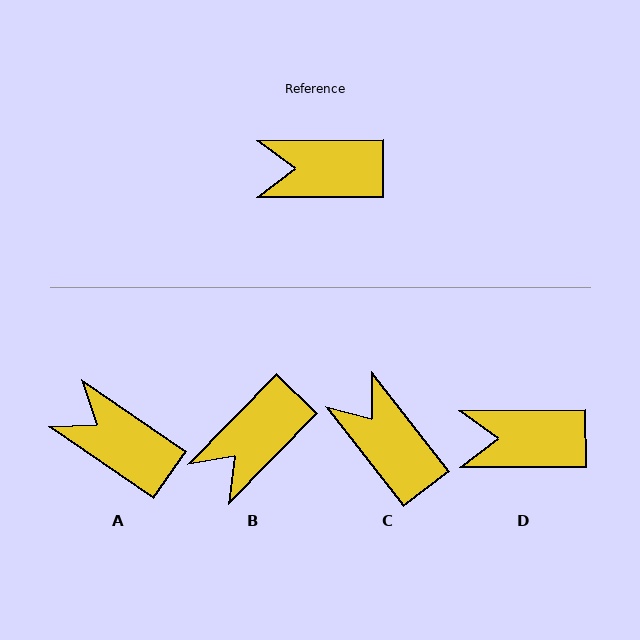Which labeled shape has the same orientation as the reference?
D.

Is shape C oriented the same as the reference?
No, it is off by about 53 degrees.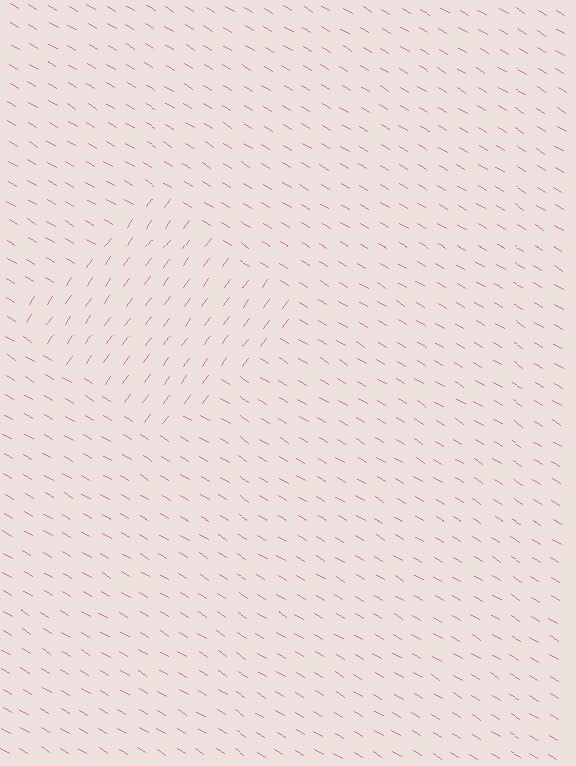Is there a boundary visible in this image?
Yes, there is a texture boundary formed by a change in line orientation.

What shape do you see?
I see a diamond.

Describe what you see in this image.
The image is filled with small pink line segments. A diamond region in the image has lines oriented differently from the surrounding lines, creating a visible texture boundary.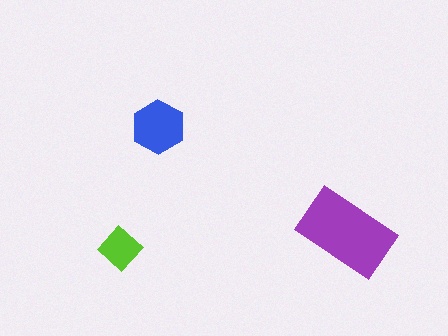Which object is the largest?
The purple rectangle.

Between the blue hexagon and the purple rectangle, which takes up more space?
The purple rectangle.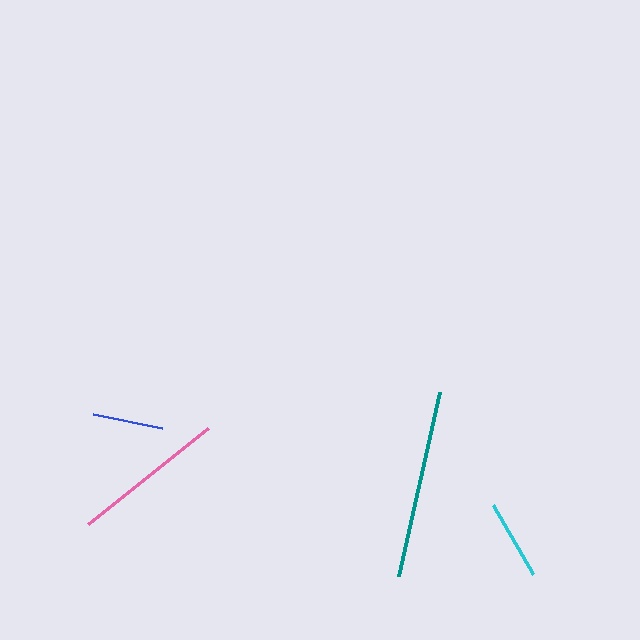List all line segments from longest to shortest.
From longest to shortest: teal, pink, cyan, blue.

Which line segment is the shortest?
The blue line is the shortest at approximately 70 pixels.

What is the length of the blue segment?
The blue segment is approximately 70 pixels long.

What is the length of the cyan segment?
The cyan segment is approximately 80 pixels long.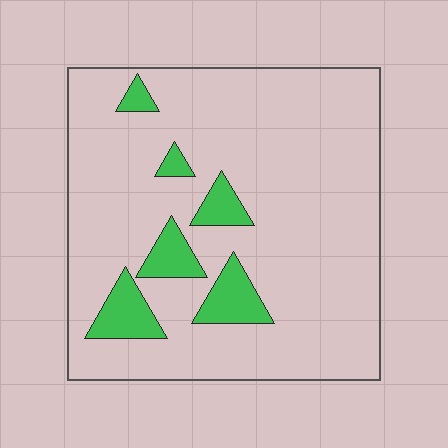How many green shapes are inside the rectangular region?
6.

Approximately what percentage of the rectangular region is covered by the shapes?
Approximately 10%.